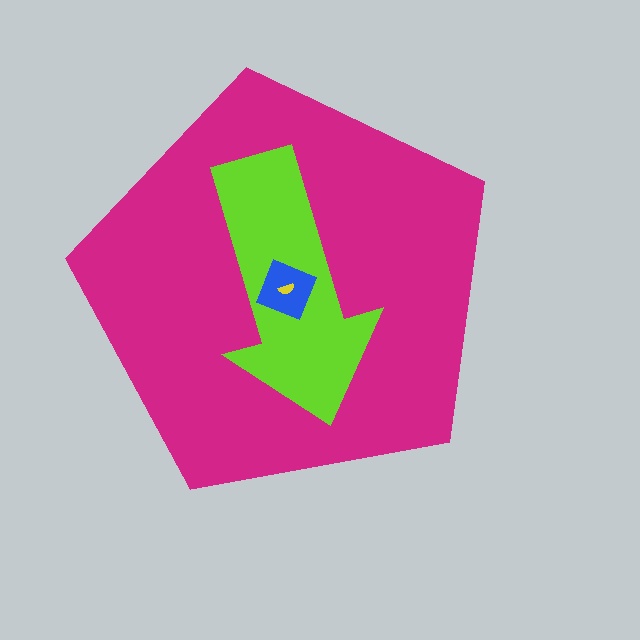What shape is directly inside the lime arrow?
The blue diamond.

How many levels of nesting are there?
4.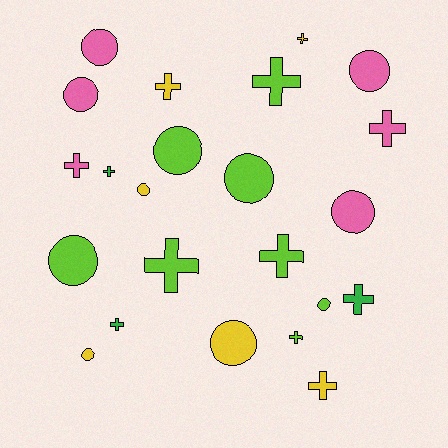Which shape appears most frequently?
Cross, with 12 objects.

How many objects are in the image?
There are 23 objects.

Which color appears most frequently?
Lime, with 8 objects.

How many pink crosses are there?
There are 2 pink crosses.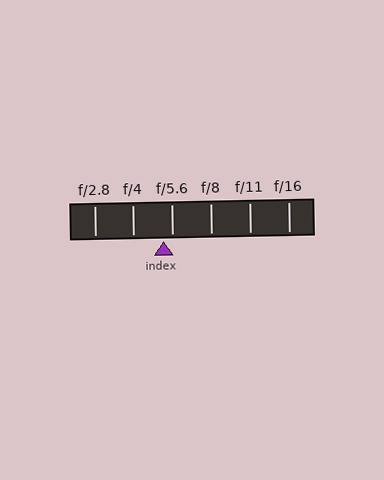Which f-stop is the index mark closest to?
The index mark is closest to f/5.6.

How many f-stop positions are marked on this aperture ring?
There are 6 f-stop positions marked.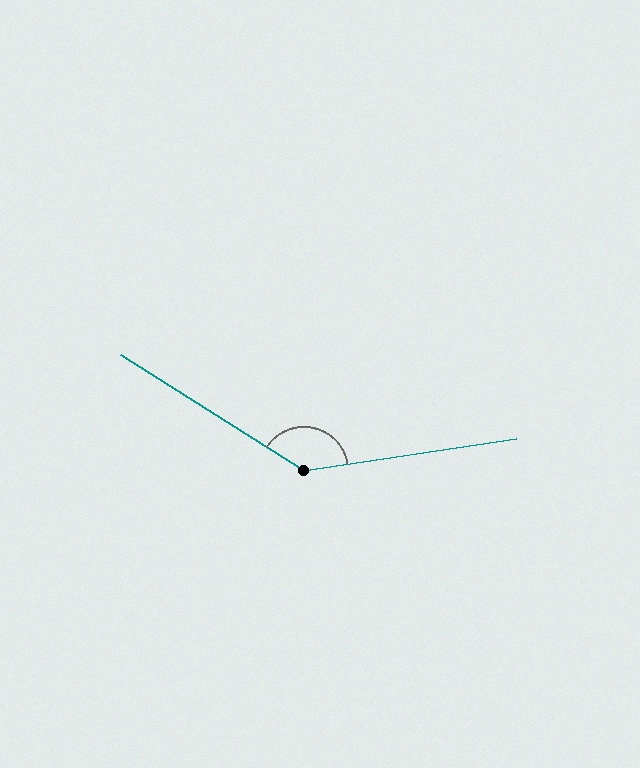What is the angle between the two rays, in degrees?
Approximately 139 degrees.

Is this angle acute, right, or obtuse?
It is obtuse.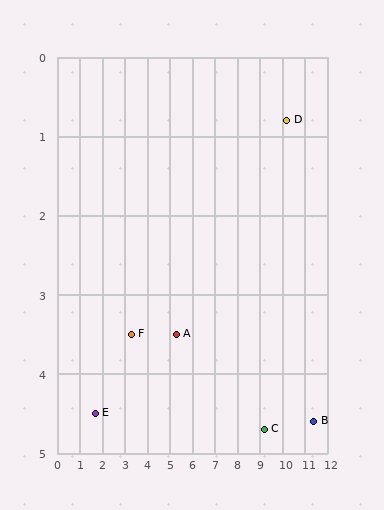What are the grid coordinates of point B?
Point B is at approximately (11.4, 4.6).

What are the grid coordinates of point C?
Point C is at approximately (9.2, 4.7).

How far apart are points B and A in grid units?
Points B and A are about 6.2 grid units apart.